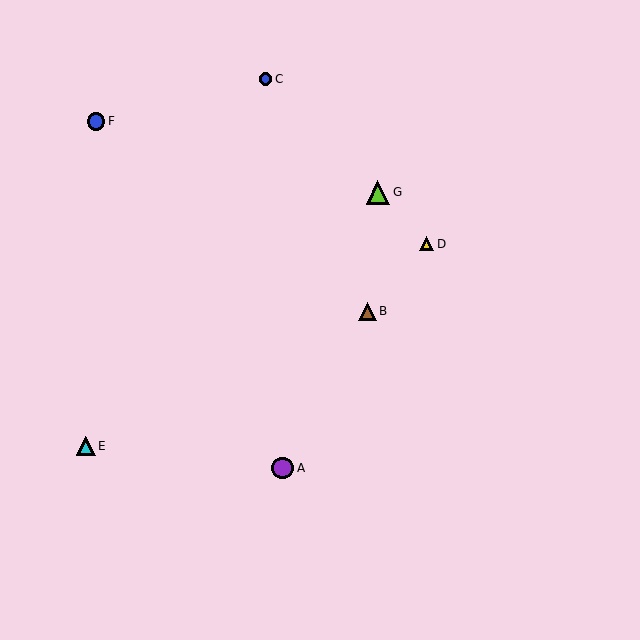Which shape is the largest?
The lime triangle (labeled G) is the largest.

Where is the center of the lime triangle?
The center of the lime triangle is at (378, 192).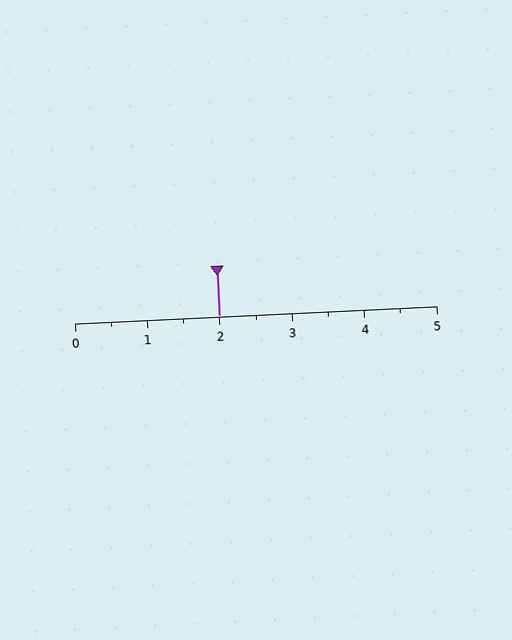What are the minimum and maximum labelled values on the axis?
The axis runs from 0 to 5.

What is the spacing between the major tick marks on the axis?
The major ticks are spaced 1 apart.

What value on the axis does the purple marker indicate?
The marker indicates approximately 2.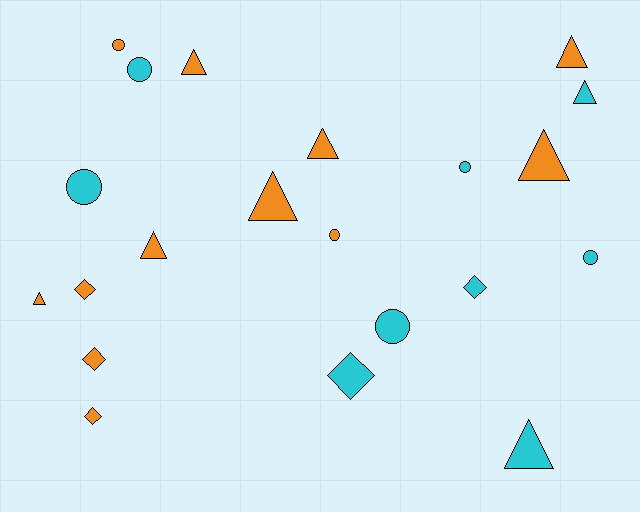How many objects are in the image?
There are 21 objects.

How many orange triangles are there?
There are 7 orange triangles.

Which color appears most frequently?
Orange, with 12 objects.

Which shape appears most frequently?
Triangle, with 9 objects.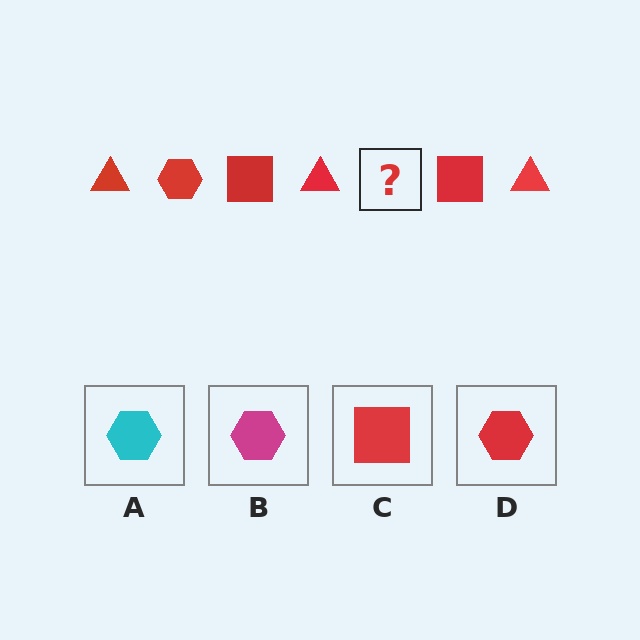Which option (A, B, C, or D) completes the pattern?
D.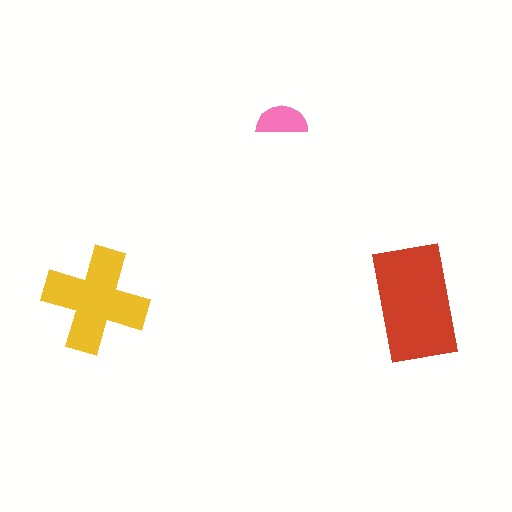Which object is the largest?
The red rectangle.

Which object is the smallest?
The pink semicircle.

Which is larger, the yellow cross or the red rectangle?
The red rectangle.